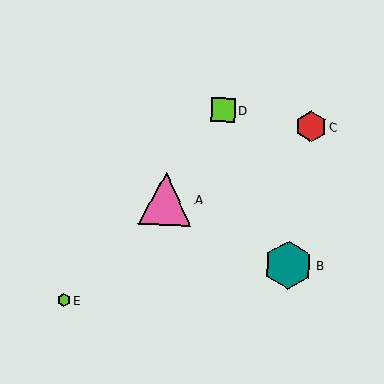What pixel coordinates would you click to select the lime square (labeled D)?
Click at (223, 110) to select the lime square D.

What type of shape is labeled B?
Shape B is a teal hexagon.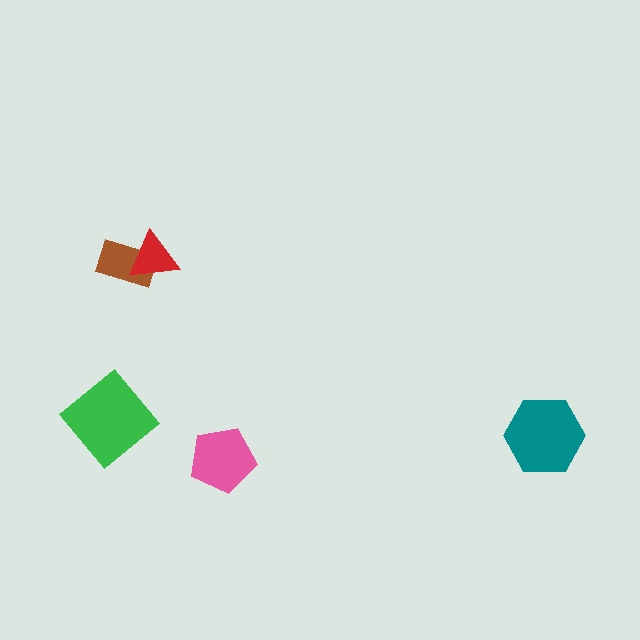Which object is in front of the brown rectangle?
The red triangle is in front of the brown rectangle.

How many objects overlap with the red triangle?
1 object overlaps with the red triangle.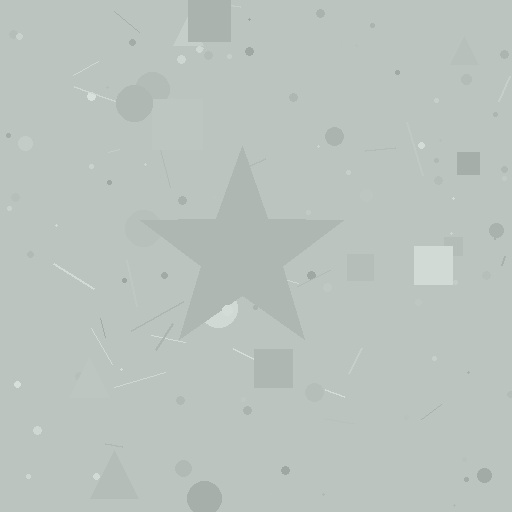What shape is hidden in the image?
A star is hidden in the image.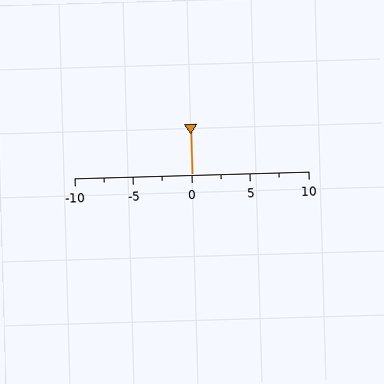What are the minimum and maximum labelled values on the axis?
The axis runs from -10 to 10.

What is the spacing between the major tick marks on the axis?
The major ticks are spaced 5 apart.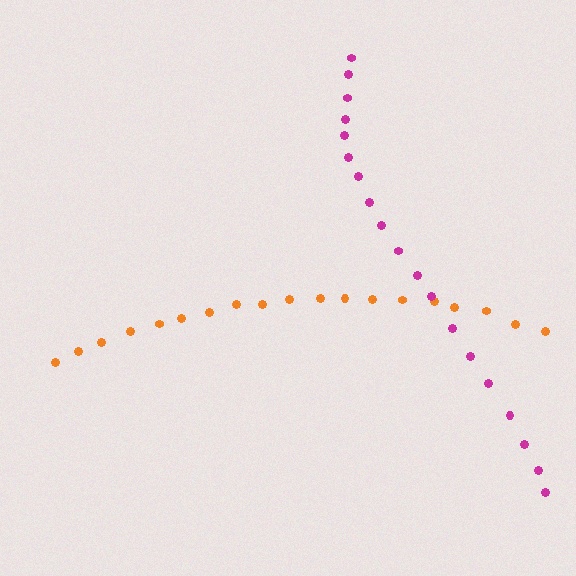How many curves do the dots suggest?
There are 2 distinct paths.